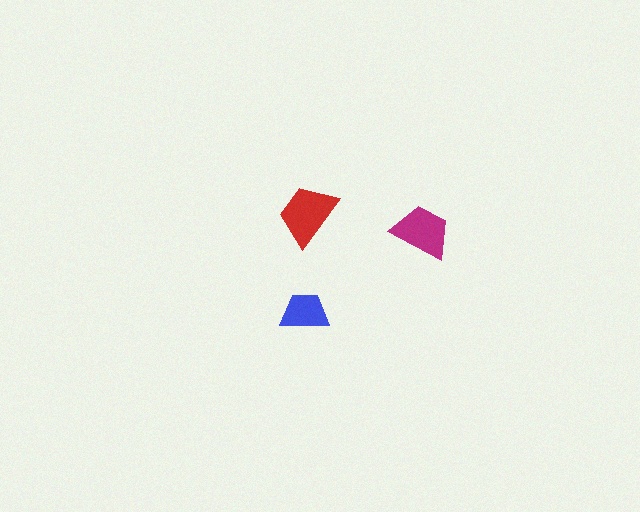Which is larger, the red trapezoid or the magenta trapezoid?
The red one.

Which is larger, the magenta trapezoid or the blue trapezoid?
The magenta one.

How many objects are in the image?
There are 3 objects in the image.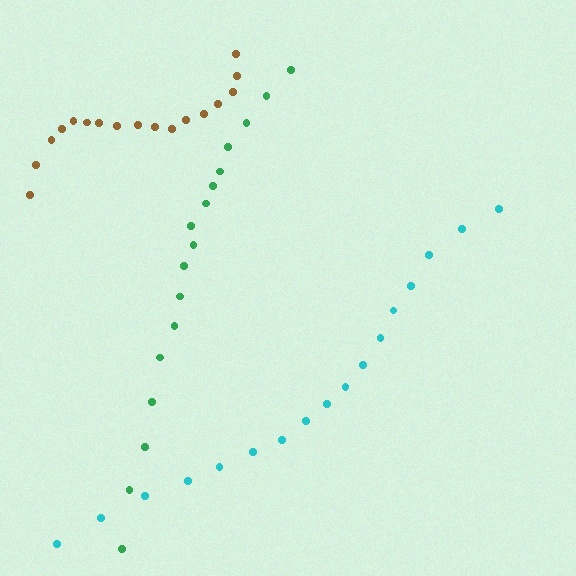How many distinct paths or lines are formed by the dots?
There are 3 distinct paths.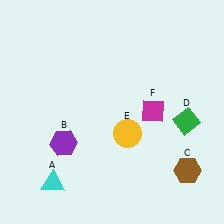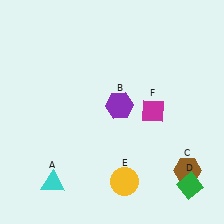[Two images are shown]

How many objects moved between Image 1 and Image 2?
3 objects moved between the two images.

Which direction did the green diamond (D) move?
The green diamond (D) moved down.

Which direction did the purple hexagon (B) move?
The purple hexagon (B) moved right.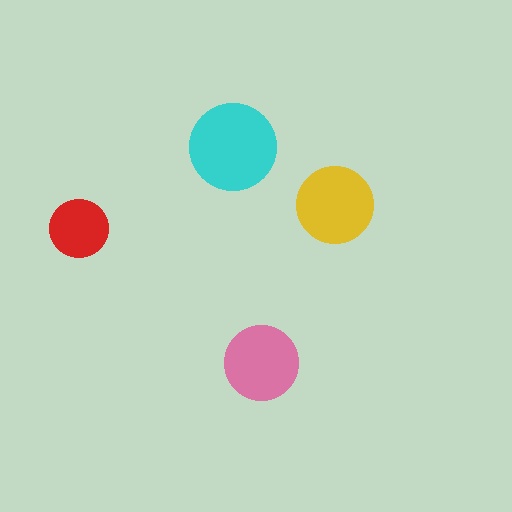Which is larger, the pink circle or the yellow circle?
The yellow one.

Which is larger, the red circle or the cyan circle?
The cyan one.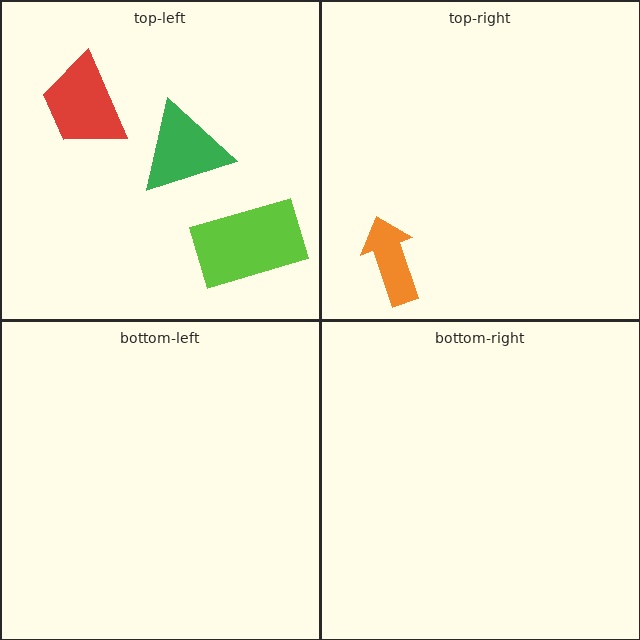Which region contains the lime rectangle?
The top-left region.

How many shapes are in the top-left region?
3.